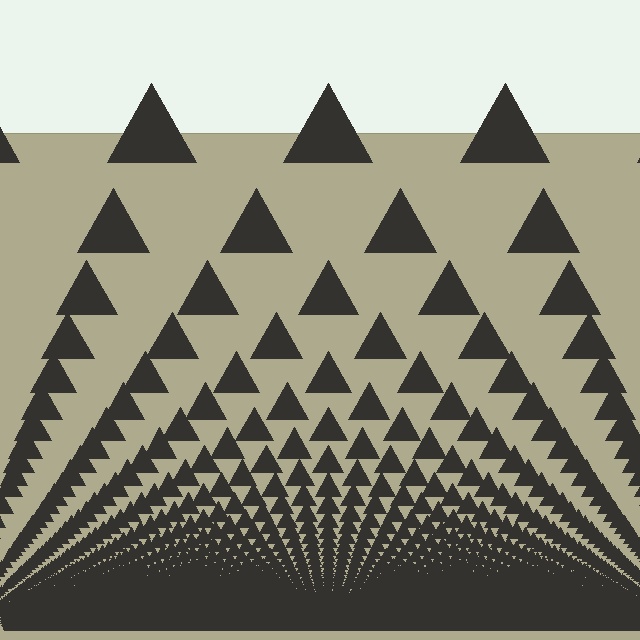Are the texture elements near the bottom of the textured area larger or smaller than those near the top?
Smaller. The gradient is inverted — elements near the bottom are smaller and denser.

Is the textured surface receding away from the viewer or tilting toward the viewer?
The surface appears to tilt toward the viewer. Texture elements get larger and sparser toward the top.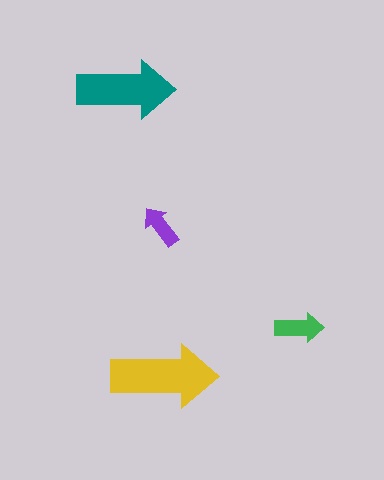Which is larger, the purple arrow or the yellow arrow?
The yellow one.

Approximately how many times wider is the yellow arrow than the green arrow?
About 2 times wider.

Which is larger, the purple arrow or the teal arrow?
The teal one.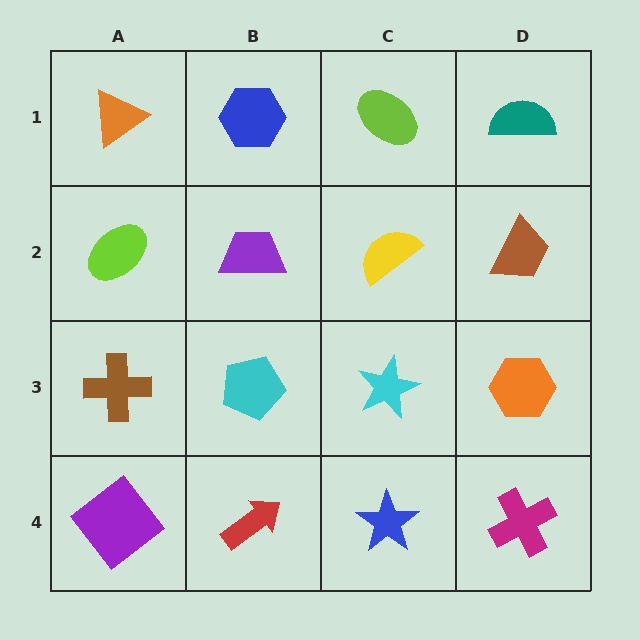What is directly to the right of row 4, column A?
A red arrow.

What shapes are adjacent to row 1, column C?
A yellow semicircle (row 2, column C), a blue hexagon (row 1, column B), a teal semicircle (row 1, column D).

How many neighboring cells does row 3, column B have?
4.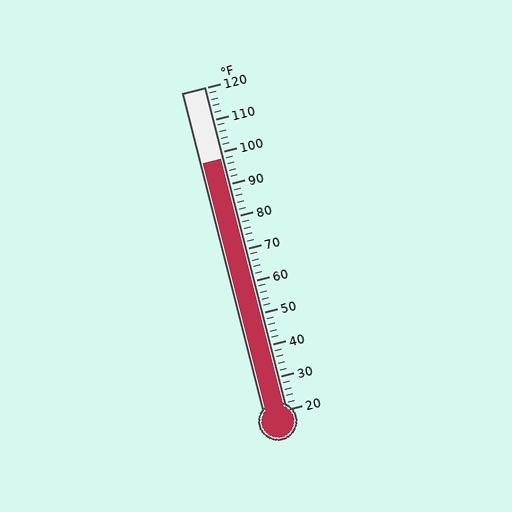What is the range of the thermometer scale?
The thermometer scale ranges from 20°F to 120°F.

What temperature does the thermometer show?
The thermometer shows approximately 98°F.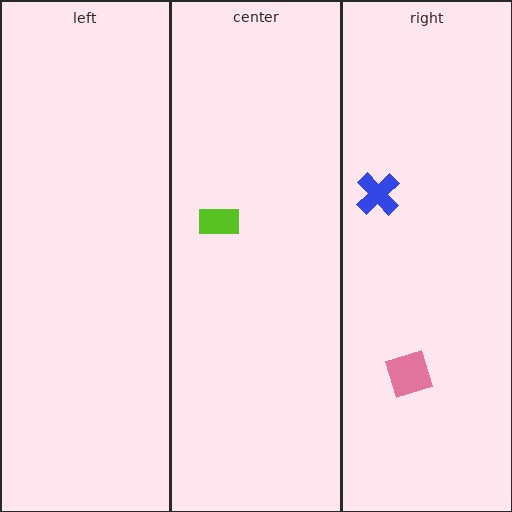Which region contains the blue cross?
The right region.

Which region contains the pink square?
The right region.